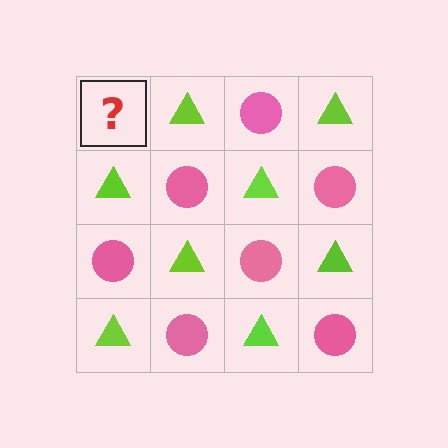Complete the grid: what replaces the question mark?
The question mark should be replaced with a pink circle.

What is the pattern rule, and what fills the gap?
The rule is that it alternates pink circle and lime triangle in a checkerboard pattern. The gap should be filled with a pink circle.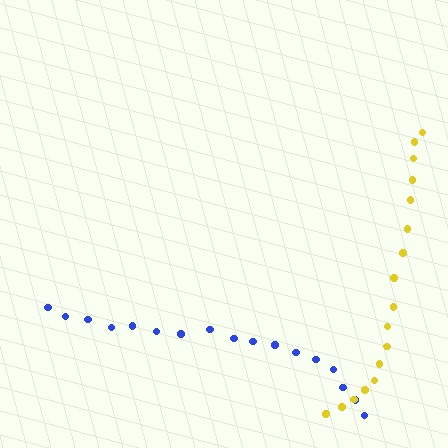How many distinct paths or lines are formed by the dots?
There are 2 distinct paths.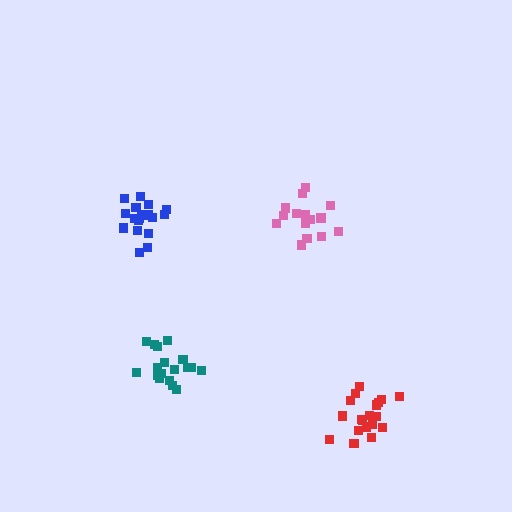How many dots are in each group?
Group 1: 18 dots, Group 2: 19 dots, Group 3: 18 dots, Group 4: 15 dots (70 total).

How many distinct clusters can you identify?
There are 4 distinct clusters.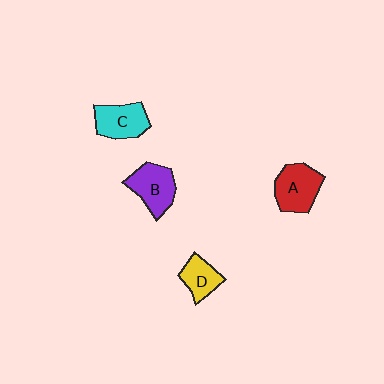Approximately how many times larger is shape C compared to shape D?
Approximately 1.3 times.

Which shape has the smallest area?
Shape D (yellow).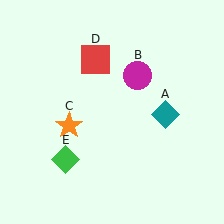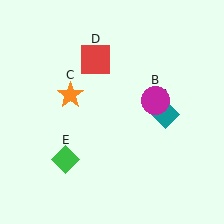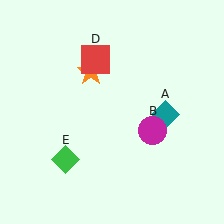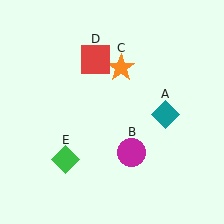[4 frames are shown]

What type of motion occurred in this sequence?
The magenta circle (object B), orange star (object C) rotated clockwise around the center of the scene.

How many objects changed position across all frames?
2 objects changed position: magenta circle (object B), orange star (object C).